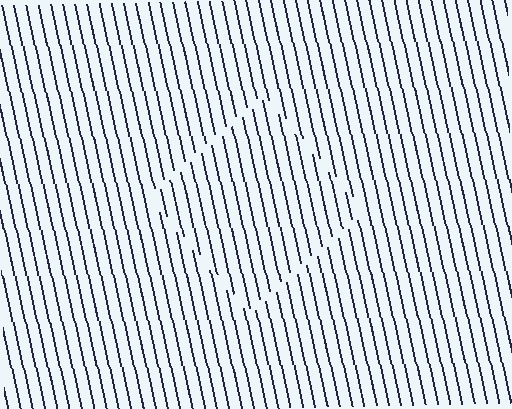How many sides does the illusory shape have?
4 sides — the line-ends trace a square.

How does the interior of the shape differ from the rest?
The interior of the shape contains the same grating, shifted by half a period — the contour is defined by the phase discontinuity where line-ends from the inner and outer gratings abut.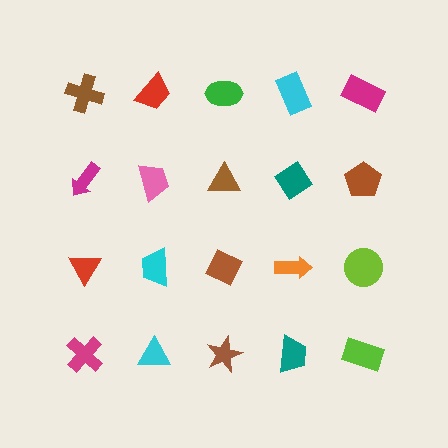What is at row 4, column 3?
A brown star.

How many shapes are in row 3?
5 shapes.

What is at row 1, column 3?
A green ellipse.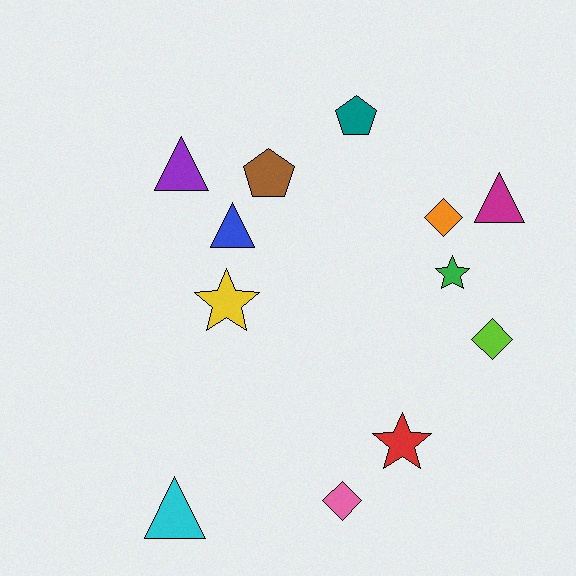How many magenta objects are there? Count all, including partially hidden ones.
There is 1 magenta object.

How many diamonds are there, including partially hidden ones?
There are 3 diamonds.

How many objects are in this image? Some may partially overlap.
There are 12 objects.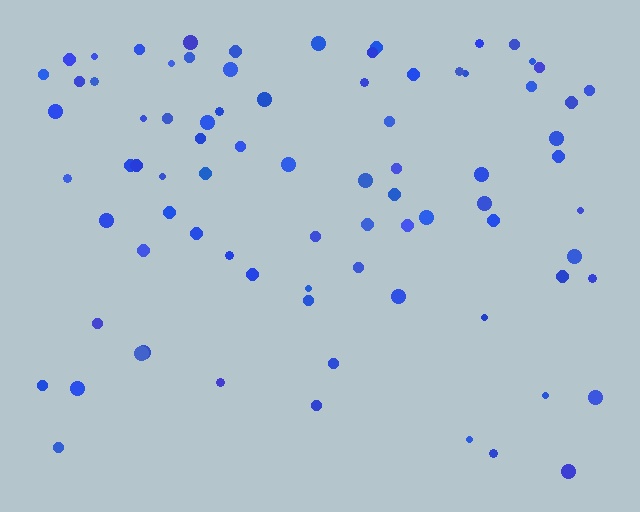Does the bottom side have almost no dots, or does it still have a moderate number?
Still a moderate number, just noticeably fewer than the top.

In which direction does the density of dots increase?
From bottom to top, with the top side densest.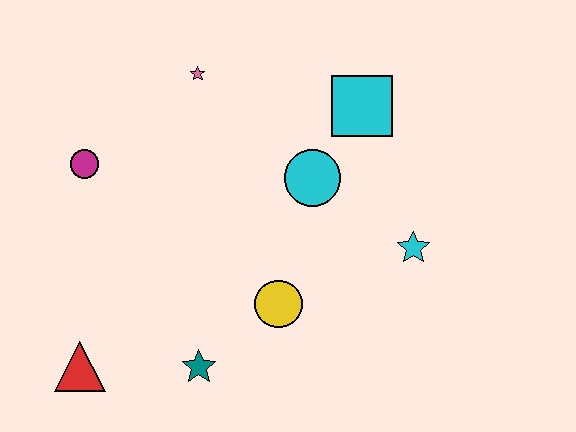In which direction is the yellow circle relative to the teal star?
The yellow circle is to the right of the teal star.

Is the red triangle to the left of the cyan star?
Yes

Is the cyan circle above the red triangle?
Yes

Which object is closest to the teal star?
The yellow circle is closest to the teal star.